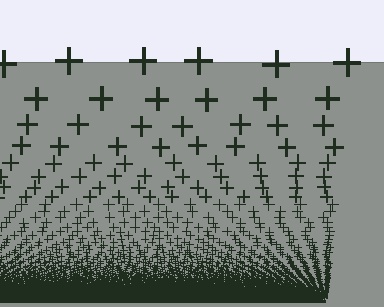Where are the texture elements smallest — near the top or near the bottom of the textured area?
Near the bottom.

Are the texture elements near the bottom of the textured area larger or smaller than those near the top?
Smaller. The gradient is inverted — elements near the bottom are smaller and denser.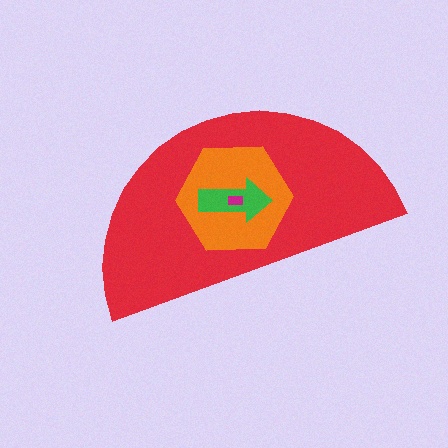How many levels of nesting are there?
4.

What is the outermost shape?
The red semicircle.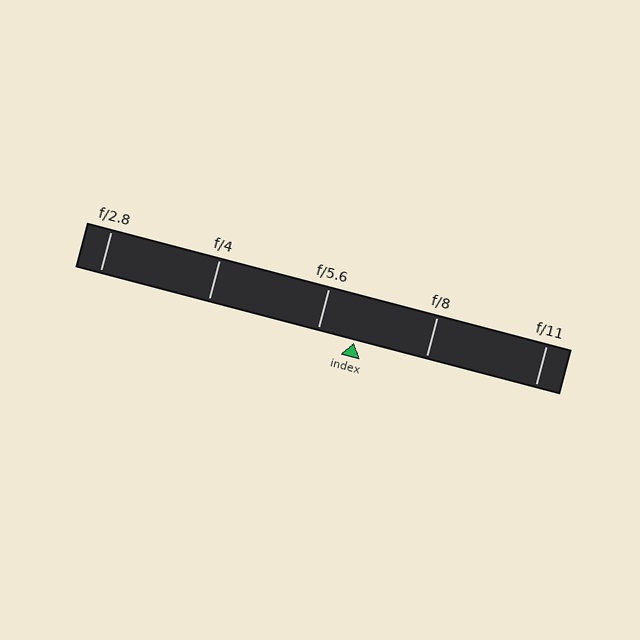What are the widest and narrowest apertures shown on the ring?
The widest aperture shown is f/2.8 and the narrowest is f/11.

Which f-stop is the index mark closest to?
The index mark is closest to f/5.6.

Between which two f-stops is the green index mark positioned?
The index mark is between f/5.6 and f/8.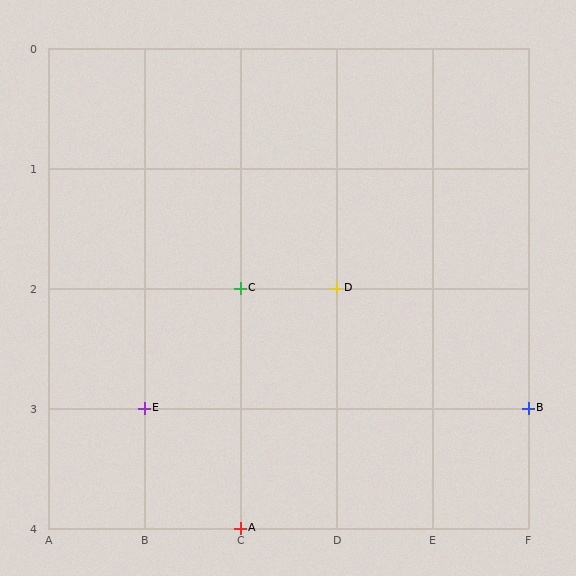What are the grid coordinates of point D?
Point D is at grid coordinates (D, 2).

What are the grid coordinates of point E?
Point E is at grid coordinates (B, 3).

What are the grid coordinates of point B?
Point B is at grid coordinates (F, 3).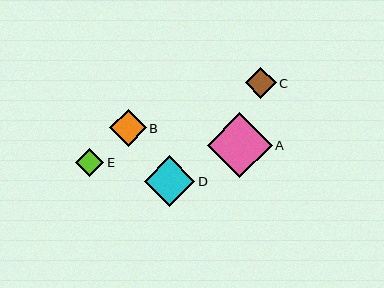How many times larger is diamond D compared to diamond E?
Diamond D is approximately 1.8 times the size of diamond E.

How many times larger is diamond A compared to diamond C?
Diamond A is approximately 2.1 times the size of diamond C.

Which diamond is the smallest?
Diamond E is the smallest with a size of approximately 28 pixels.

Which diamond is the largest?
Diamond A is the largest with a size of approximately 65 pixels.